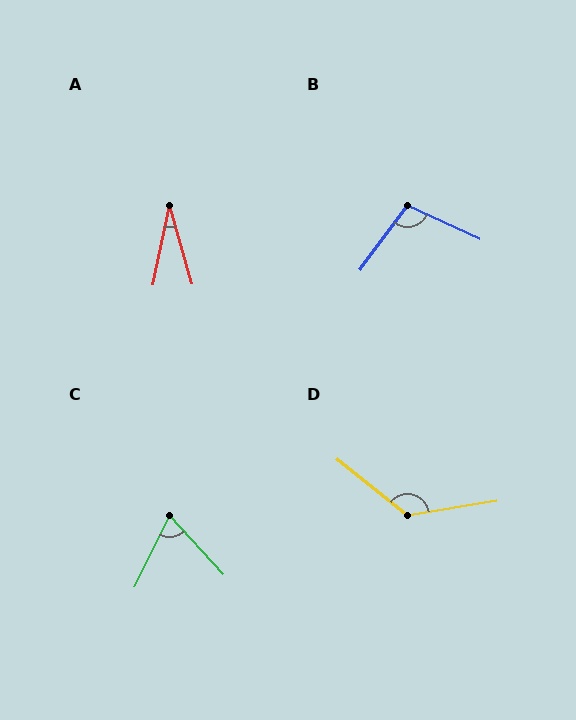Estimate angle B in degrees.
Approximately 102 degrees.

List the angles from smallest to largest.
A (28°), C (69°), B (102°), D (132°).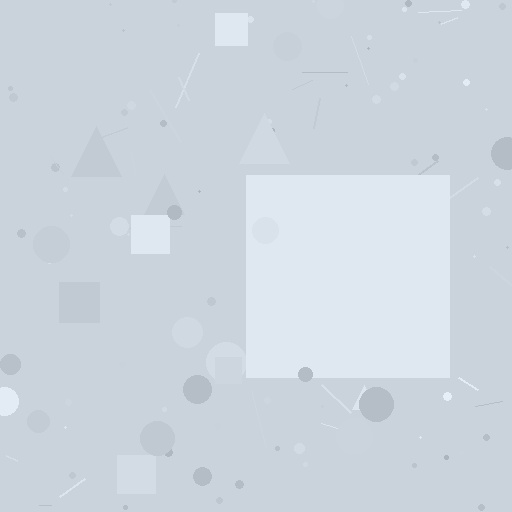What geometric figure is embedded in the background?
A square is embedded in the background.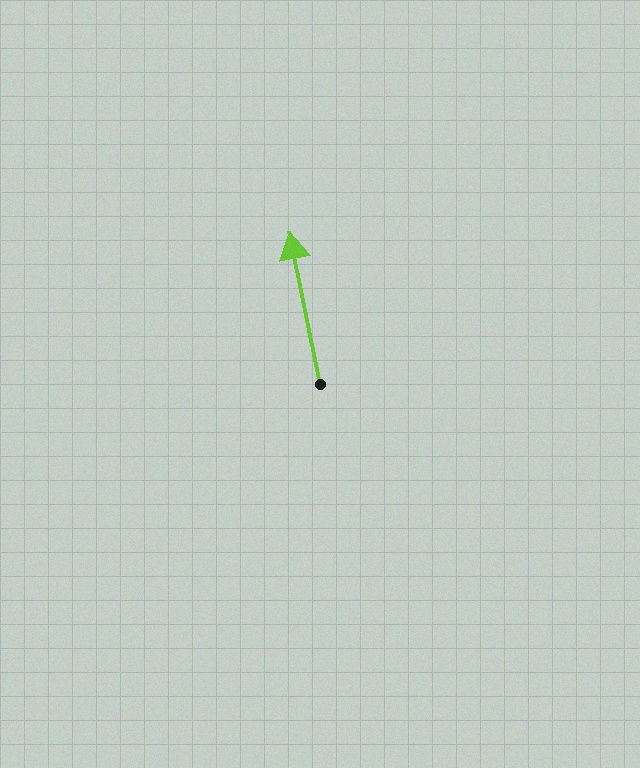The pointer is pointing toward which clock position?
Roughly 12 o'clock.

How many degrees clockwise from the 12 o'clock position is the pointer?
Approximately 349 degrees.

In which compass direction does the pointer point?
North.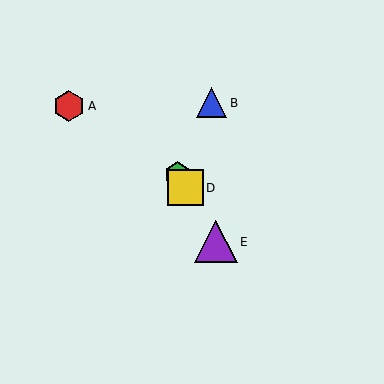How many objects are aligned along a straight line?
3 objects (C, D, E) are aligned along a straight line.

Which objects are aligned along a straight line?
Objects C, D, E are aligned along a straight line.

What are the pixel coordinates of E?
Object E is at (216, 242).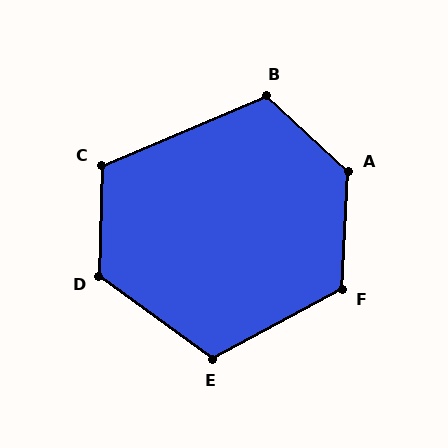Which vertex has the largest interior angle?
A, at approximately 130 degrees.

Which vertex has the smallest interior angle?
B, at approximately 114 degrees.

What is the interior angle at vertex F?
Approximately 121 degrees (obtuse).